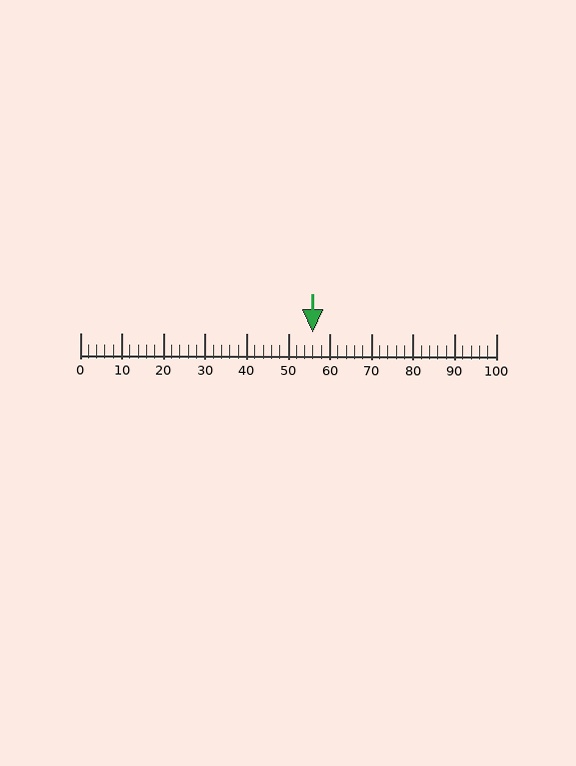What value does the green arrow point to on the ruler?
The green arrow points to approximately 56.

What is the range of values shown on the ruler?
The ruler shows values from 0 to 100.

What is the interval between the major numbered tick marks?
The major tick marks are spaced 10 units apart.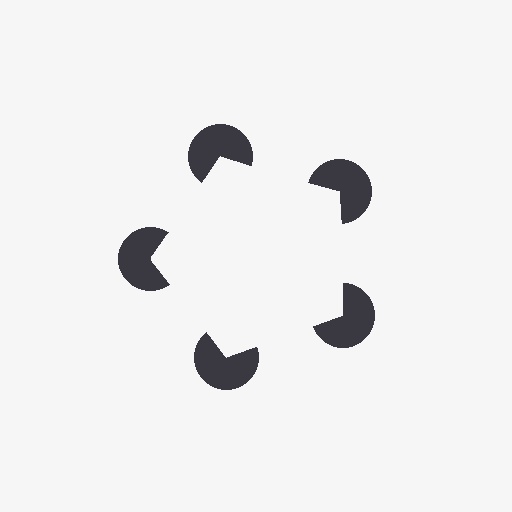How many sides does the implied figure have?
5 sides.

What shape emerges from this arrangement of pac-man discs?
An illusory pentagon — its edges are inferred from the aligned wedge cuts in the pac-man discs, not physically drawn.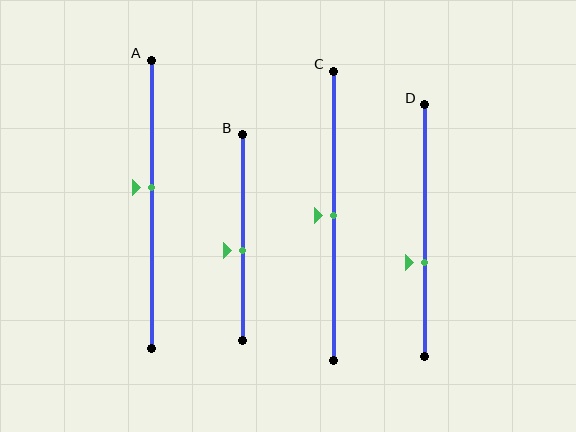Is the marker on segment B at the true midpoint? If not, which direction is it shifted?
No, the marker on segment B is shifted downward by about 6% of the segment length.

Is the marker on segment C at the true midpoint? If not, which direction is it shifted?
Yes, the marker on segment C is at the true midpoint.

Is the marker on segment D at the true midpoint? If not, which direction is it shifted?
No, the marker on segment D is shifted downward by about 13% of the segment length.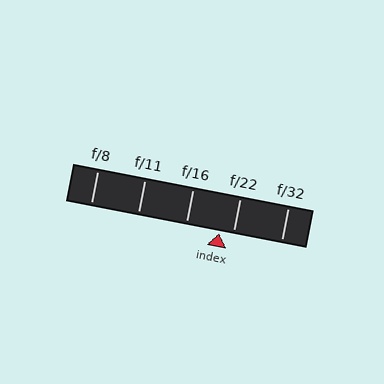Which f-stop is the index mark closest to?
The index mark is closest to f/22.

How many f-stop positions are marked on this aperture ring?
There are 5 f-stop positions marked.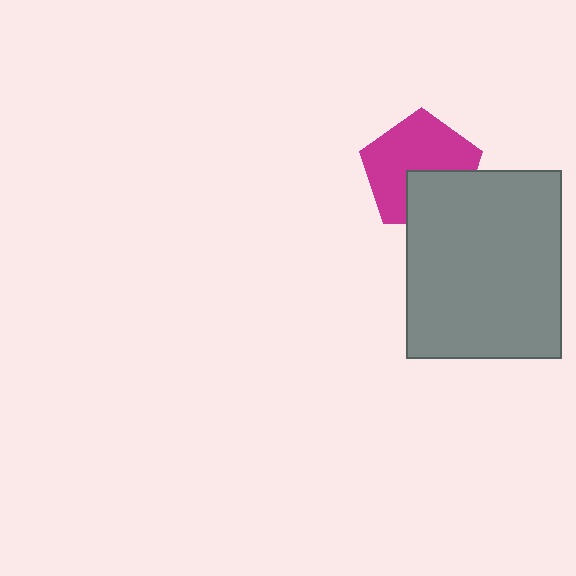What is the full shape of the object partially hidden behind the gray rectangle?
The partially hidden object is a magenta pentagon.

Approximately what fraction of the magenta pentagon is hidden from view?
Roughly 34% of the magenta pentagon is hidden behind the gray rectangle.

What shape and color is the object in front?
The object in front is a gray rectangle.